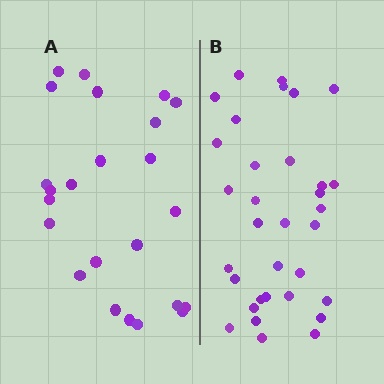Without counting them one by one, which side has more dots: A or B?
Region B (the right region) has more dots.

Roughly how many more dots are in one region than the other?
Region B has roughly 8 or so more dots than region A.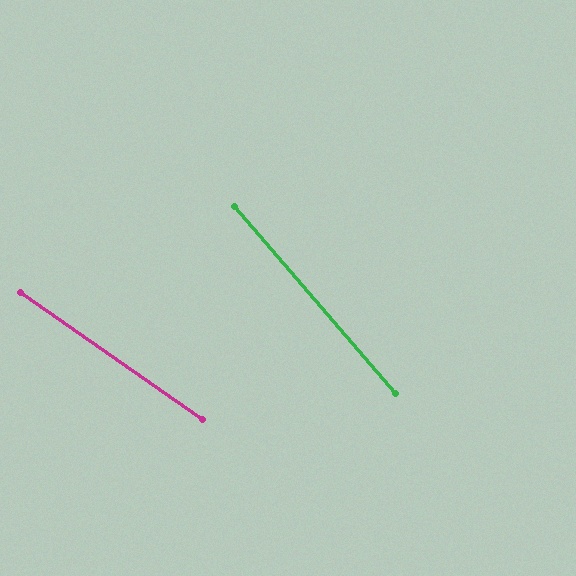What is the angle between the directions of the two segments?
Approximately 14 degrees.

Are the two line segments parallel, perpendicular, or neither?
Neither parallel nor perpendicular — they differ by about 14°.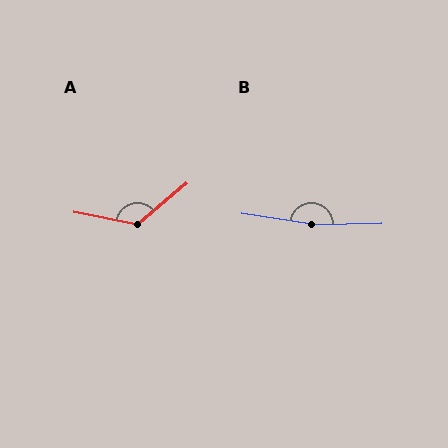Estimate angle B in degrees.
Approximately 170 degrees.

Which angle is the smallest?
A, at approximately 128 degrees.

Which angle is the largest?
B, at approximately 170 degrees.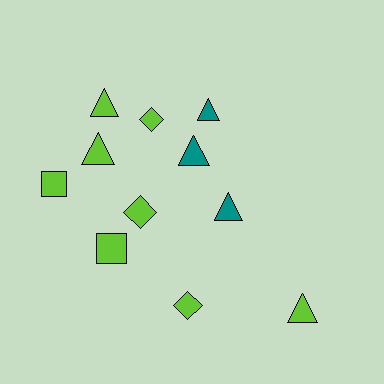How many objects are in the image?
There are 11 objects.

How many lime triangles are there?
There are 3 lime triangles.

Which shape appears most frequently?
Triangle, with 6 objects.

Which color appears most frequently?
Lime, with 8 objects.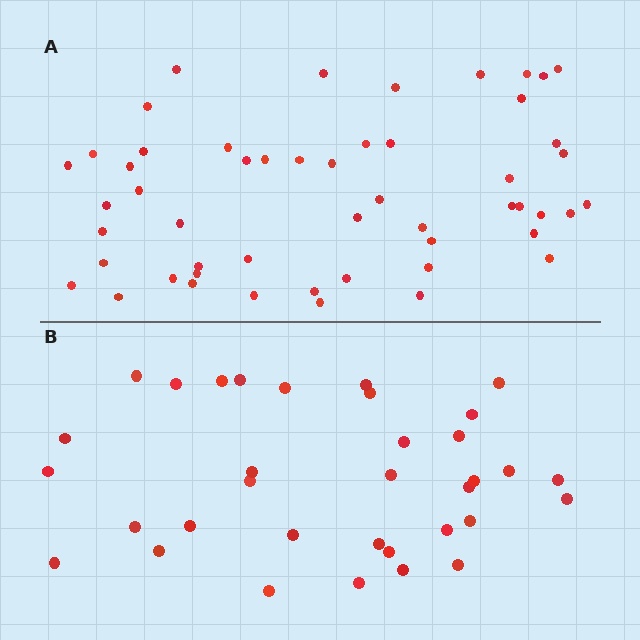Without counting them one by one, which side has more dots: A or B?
Region A (the top region) has more dots.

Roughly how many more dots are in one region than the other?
Region A has approximately 20 more dots than region B.